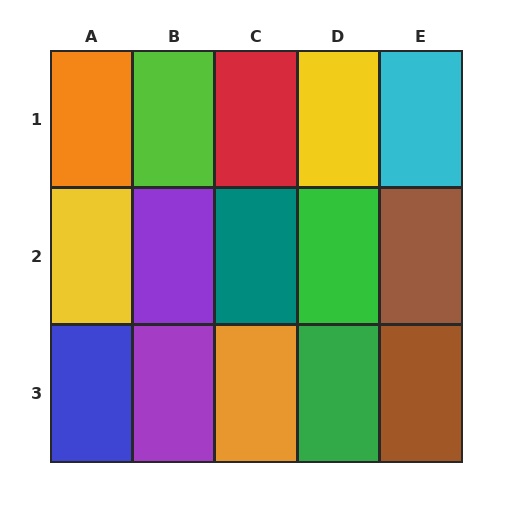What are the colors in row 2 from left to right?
Yellow, purple, teal, green, brown.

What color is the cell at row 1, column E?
Cyan.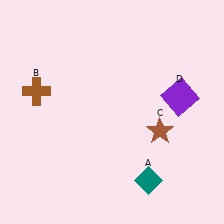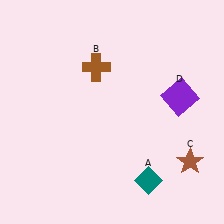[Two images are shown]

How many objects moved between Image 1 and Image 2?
2 objects moved between the two images.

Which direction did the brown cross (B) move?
The brown cross (B) moved right.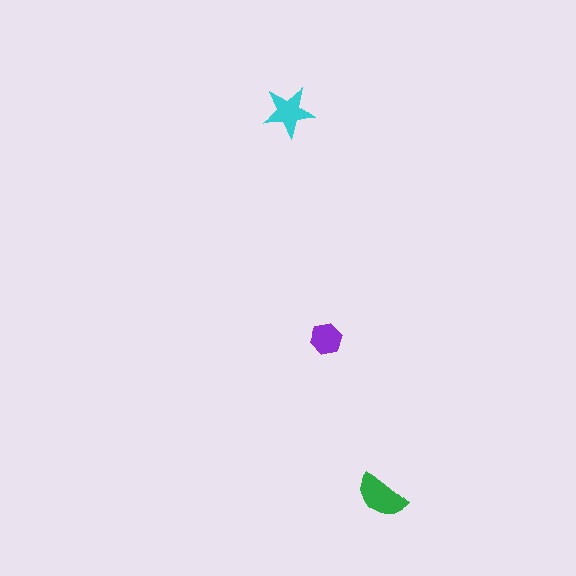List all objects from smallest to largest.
The purple hexagon, the cyan star, the green semicircle.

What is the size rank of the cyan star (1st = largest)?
2nd.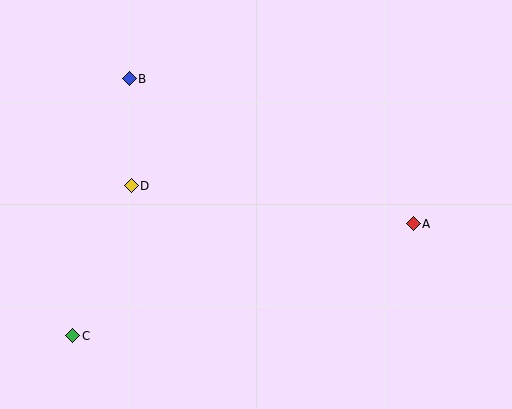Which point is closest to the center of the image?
Point D at (131, 186) is closest to the center.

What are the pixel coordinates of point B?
Point B is at (129, 79).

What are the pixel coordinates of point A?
Point A is at (413, 224).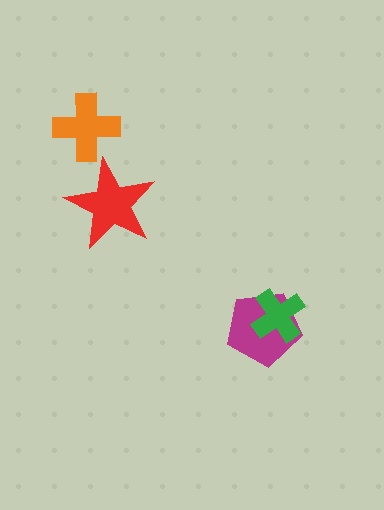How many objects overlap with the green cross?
1 object overlaps with the green cross.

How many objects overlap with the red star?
0 objects overlap with the red star.